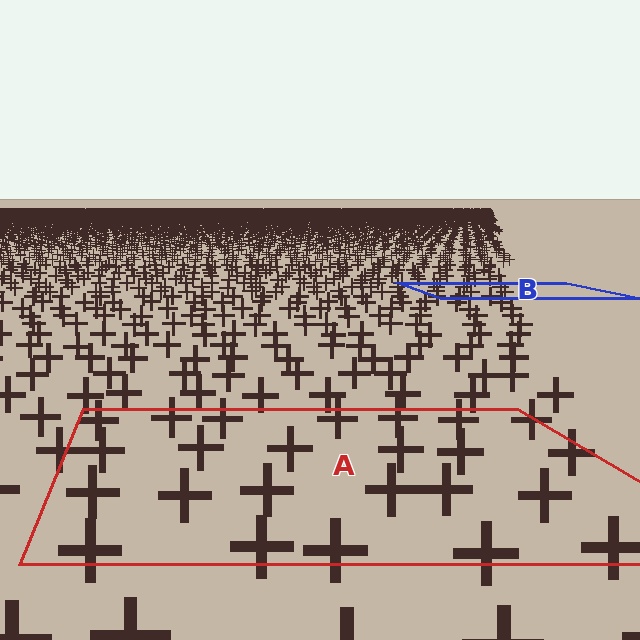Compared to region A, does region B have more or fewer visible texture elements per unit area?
Region B has more texture elements per unit area — they are packed more densely because it is farther away.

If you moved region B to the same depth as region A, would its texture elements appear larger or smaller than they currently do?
They would appear larger. At a closer depth, the same texture elements are projected at a bigger on-screen size.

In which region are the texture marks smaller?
The texture marks are smaller in region B, because it is farther away.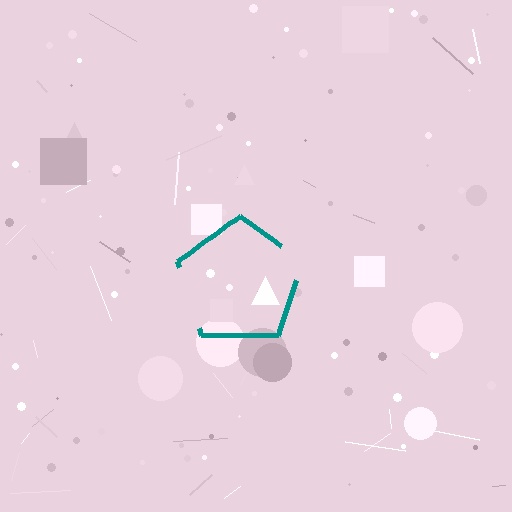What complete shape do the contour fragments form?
The contour fragments form a pentagon.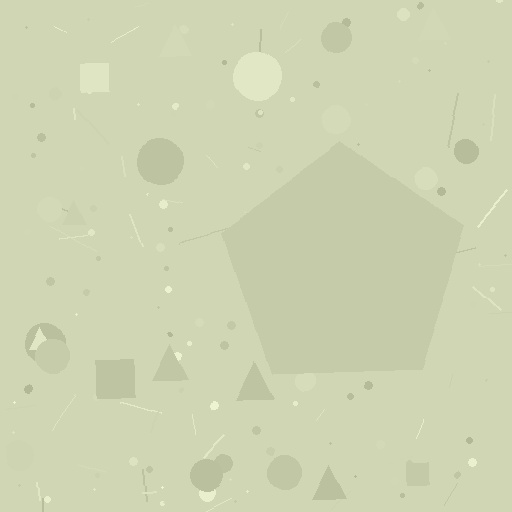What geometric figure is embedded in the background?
A pentagon is embedded in the background.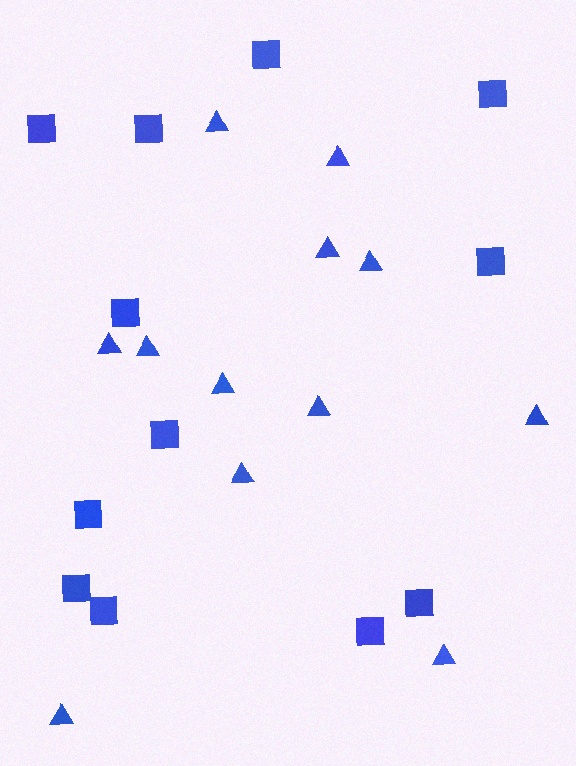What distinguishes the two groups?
There are 2 groups: one group of triangles (12) and one group of squares (12).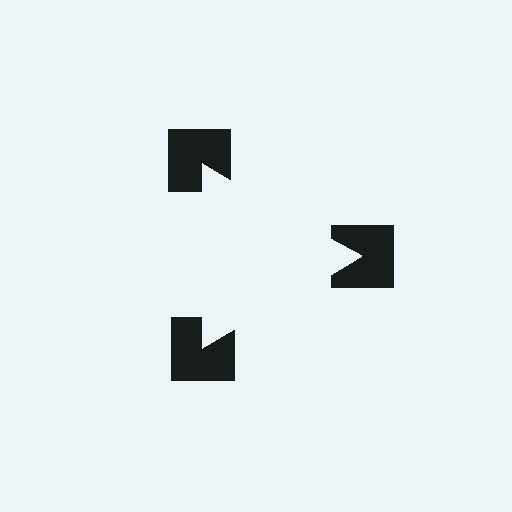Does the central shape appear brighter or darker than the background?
It typically appears slightly brighter than the background, even though no actual brightness change is drawn.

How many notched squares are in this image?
There are 3 — one at each vertex of the illusory triangle.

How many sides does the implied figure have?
3 sides.